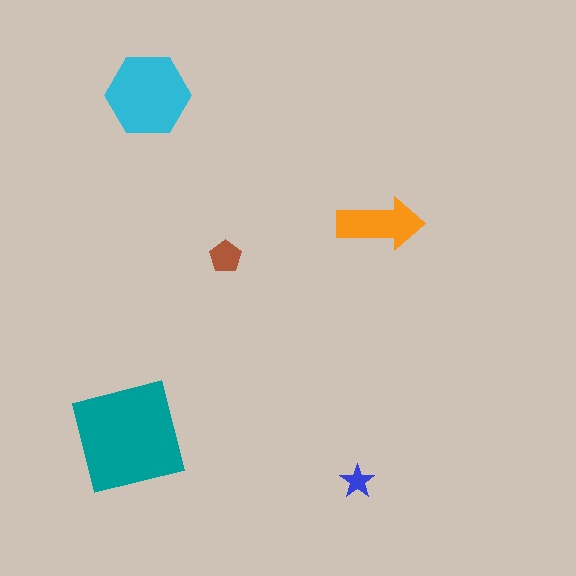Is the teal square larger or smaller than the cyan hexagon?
Larger.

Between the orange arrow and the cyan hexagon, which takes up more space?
The cyan hexagon.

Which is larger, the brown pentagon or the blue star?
The brown pentagon.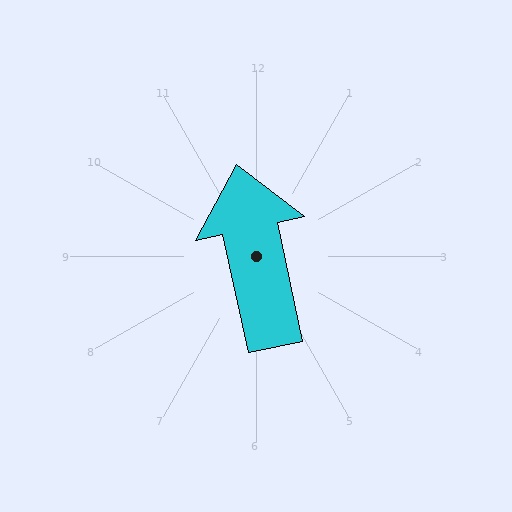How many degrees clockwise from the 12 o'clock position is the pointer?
Approximately 348 degrees.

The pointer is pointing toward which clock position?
Roughly 12 o'clock.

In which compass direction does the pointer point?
North.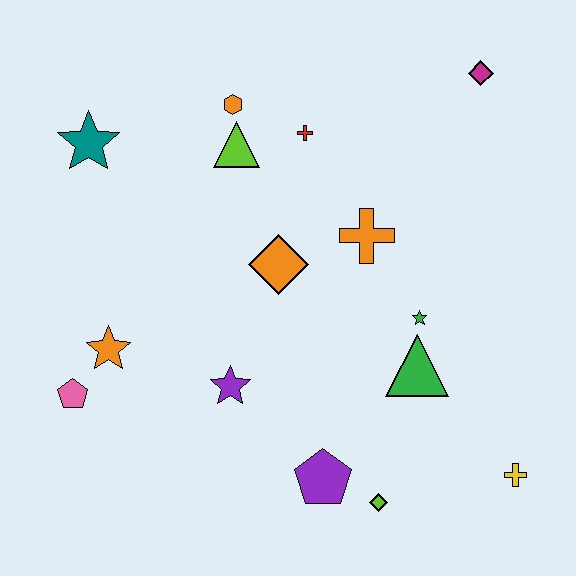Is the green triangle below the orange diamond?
Yes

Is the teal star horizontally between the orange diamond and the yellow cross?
No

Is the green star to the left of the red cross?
No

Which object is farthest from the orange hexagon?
The yellow cross is farthest from the orange hexagon.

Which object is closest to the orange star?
The pink pentagon is closest to the orange star.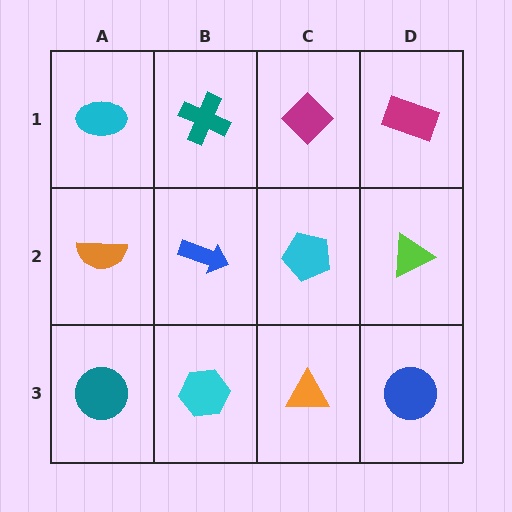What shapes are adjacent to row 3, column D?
A lime triangle (row 2, column D), an orange triangle (row 3, column C).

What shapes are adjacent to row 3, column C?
A cyan pentagon (row 2, column C), a cyan hexagon (row 3, column B), a blue circle (row 3, column D).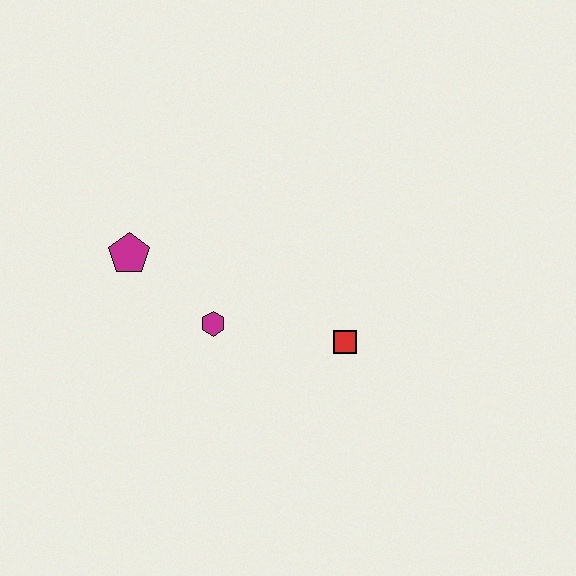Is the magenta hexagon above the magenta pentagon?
No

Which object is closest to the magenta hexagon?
The magenta pentagon is closest to the magenta hexagon.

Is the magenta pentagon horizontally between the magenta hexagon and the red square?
No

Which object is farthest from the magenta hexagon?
The red square is farthest from the magenta hexagon.